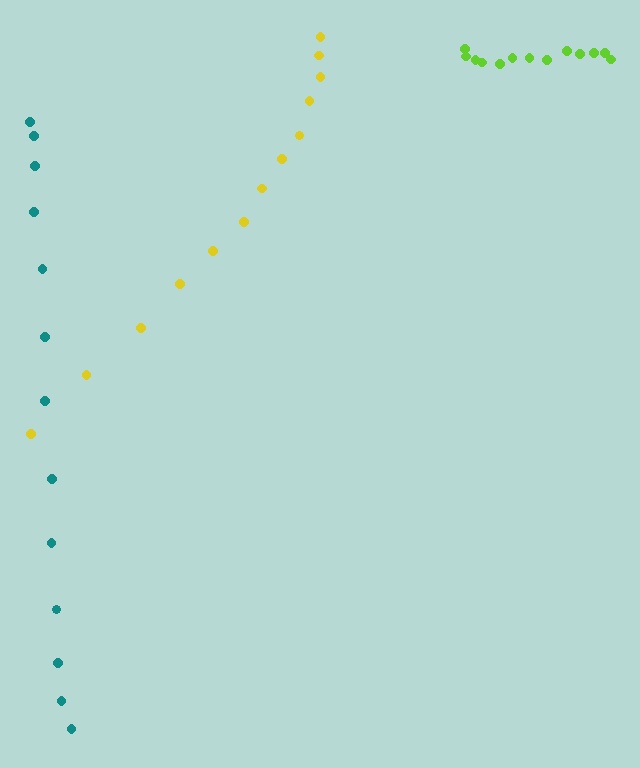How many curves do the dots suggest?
There are 3 distinct paths.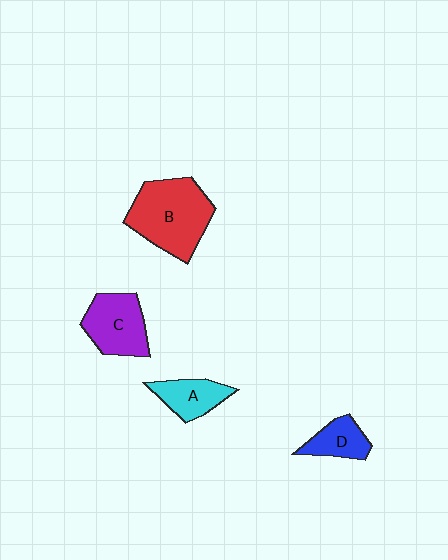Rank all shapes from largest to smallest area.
From largest to smallest: B (red), C (purple), A (cyan), D (blue).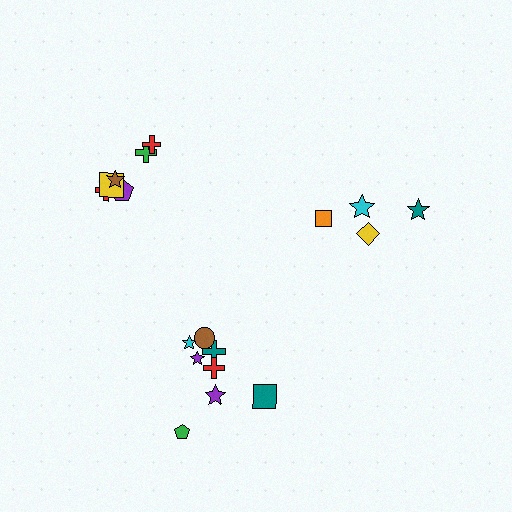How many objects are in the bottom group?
There are 8 objects.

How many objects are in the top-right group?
There are 4 objects.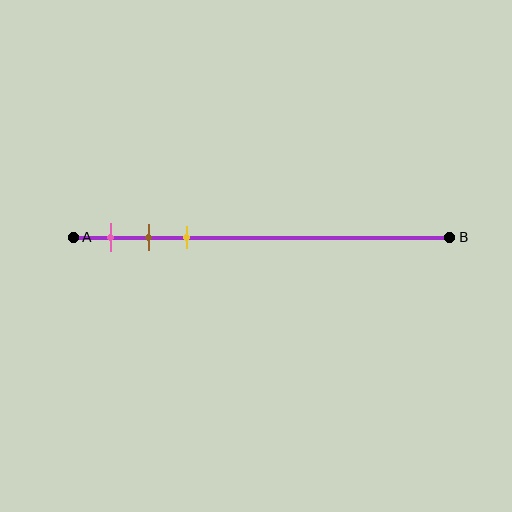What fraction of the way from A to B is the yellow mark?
The yellow mark is approximately 30% (0.3) of the way from A to B.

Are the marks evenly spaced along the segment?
Yes, the marks are approximately evenly spaced.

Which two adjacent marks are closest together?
The brown and yellow marks are the closest adjacent pair.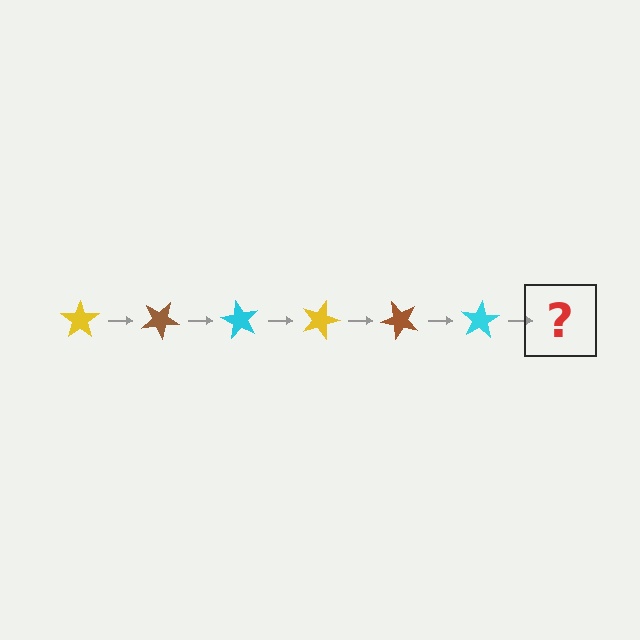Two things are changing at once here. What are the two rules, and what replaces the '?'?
The two rules are that it rotates 30 degrees each step and the color cycles through yellow, brown, and cyan. The '?' should be a yellow star, rotated 180 degrees from the start.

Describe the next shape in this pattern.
It should be a yellow star, rotated 180 degrees from the start.